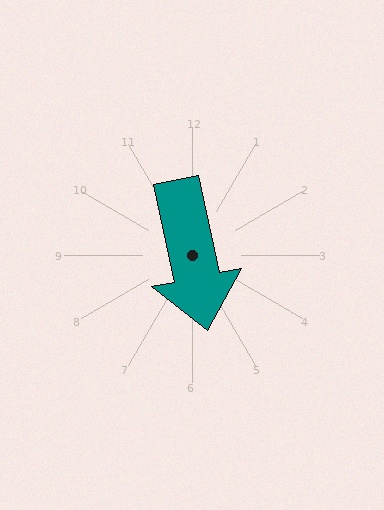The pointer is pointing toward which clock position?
Roughly 6 o'clock.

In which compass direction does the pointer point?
South.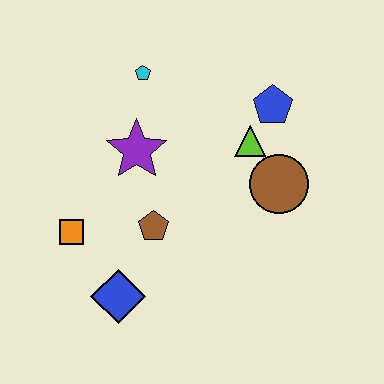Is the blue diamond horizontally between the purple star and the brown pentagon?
No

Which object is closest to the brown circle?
The lime triangle is closest to the brown circle.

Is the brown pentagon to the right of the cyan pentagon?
Yes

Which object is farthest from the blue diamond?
The blue pentagon is farthest from the blue diamond.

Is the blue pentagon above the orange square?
Yes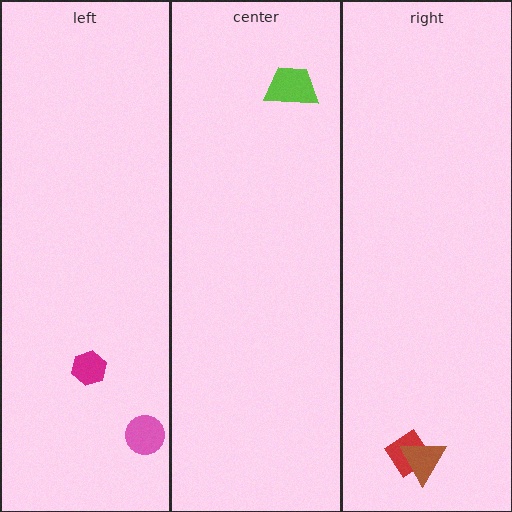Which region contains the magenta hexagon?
The left region.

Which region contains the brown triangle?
The right region.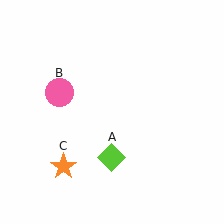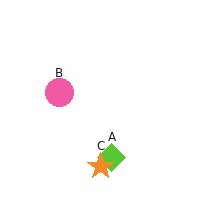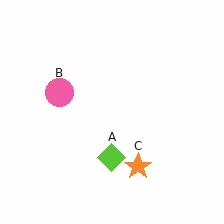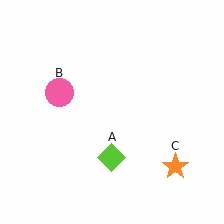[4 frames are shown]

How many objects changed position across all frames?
1 object changed position: orange star (object C).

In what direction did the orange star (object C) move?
The orange star (object C) moved right.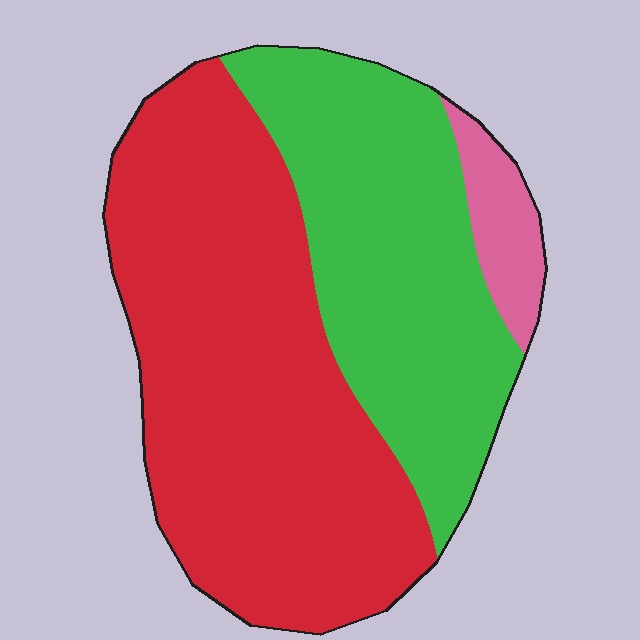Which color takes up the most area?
Red, at roughly 55%.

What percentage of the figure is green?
Green takes up about three eighths (3/8) of the figure.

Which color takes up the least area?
Pink, at roughly 5%.